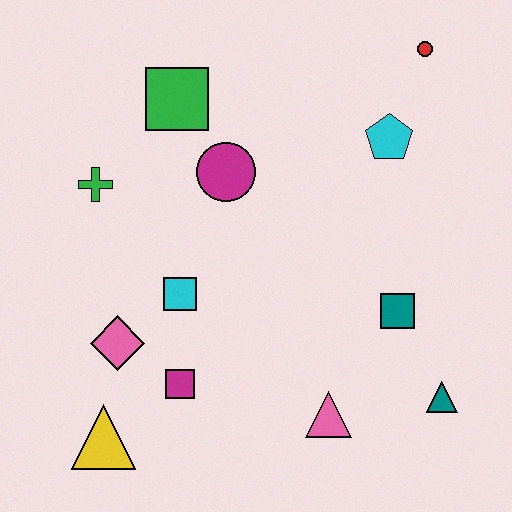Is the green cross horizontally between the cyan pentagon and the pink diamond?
No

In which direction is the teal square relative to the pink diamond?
The teal square is to the right of the pink diamond.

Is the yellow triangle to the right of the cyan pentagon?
No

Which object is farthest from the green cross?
The teal triangle is farthest from the green cross.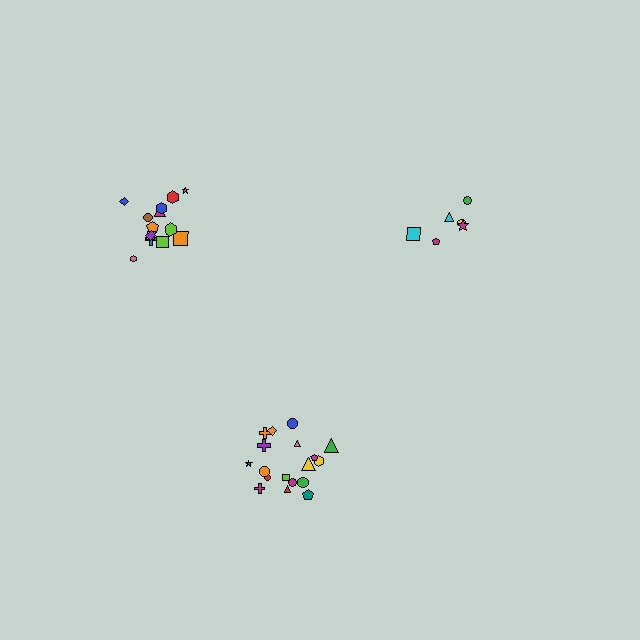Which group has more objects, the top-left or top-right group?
The top-left group.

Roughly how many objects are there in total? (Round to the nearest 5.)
Roughly 40 objects in total.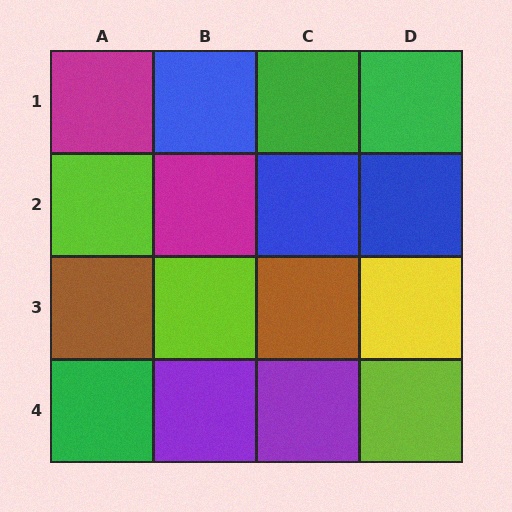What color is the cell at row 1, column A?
Magenta.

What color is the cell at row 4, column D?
Lime.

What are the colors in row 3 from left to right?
Brown, lime, brown, yellow.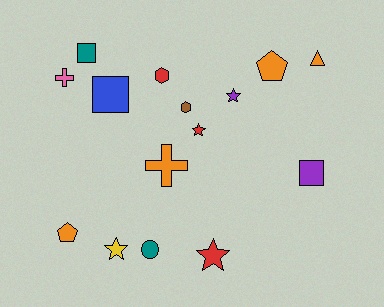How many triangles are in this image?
There is 1 triangle.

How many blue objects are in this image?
There is 1 blue object.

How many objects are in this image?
There are 15 objects.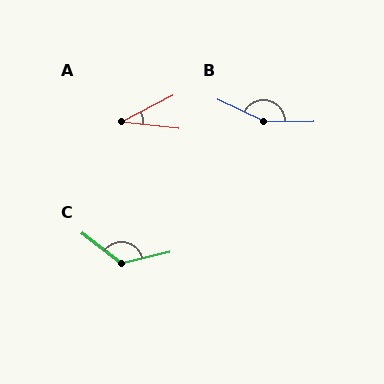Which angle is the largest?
B, at approximately 154 degrees.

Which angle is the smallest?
A, at approximately 34 degrees.